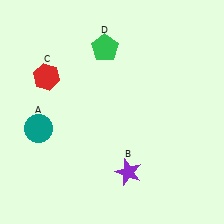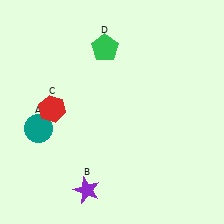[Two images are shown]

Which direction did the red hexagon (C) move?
The red hexagon (C) moved down.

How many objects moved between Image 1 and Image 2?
2 objects moved between the two images.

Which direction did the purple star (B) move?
The purple star (B) moved left.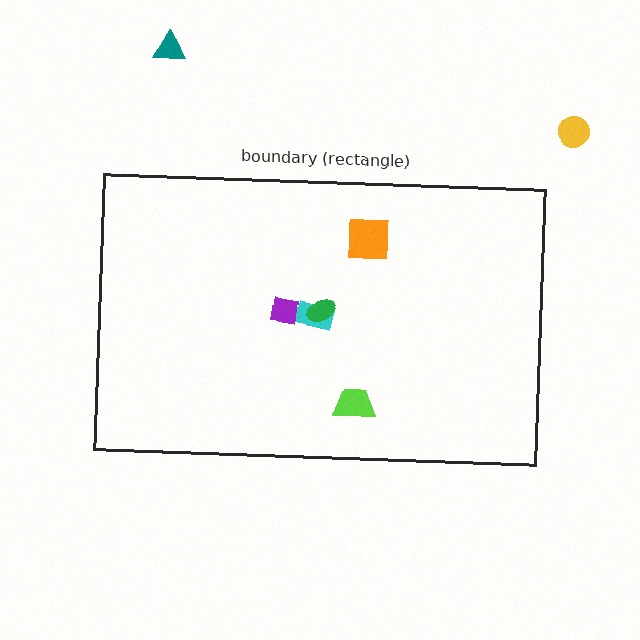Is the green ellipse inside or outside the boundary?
Inside.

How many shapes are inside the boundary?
5 inside, 2 outside.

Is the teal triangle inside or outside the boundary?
Outside.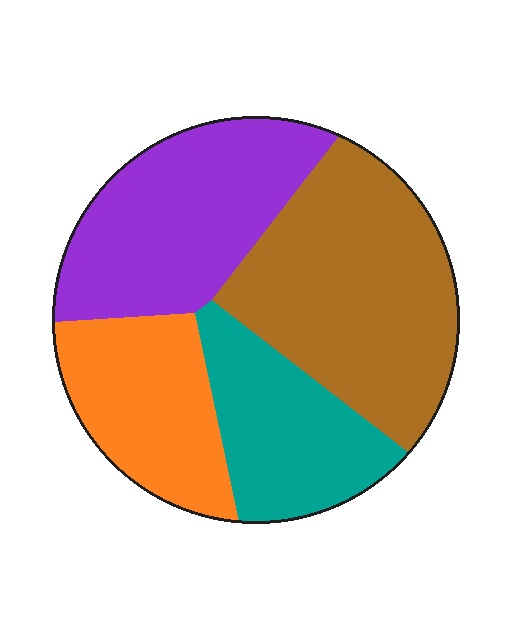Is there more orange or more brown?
Brown.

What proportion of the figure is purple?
Purple takes up about one quarter (1/4) of the figure.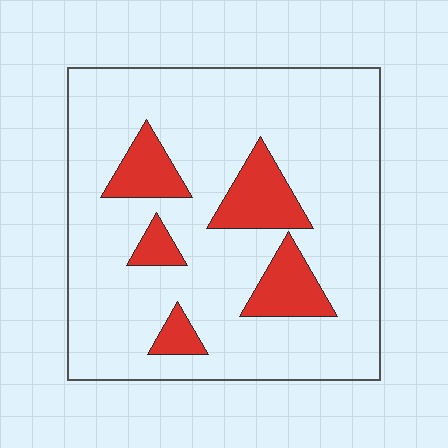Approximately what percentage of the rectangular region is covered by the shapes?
Approximately 15%.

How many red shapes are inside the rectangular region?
5.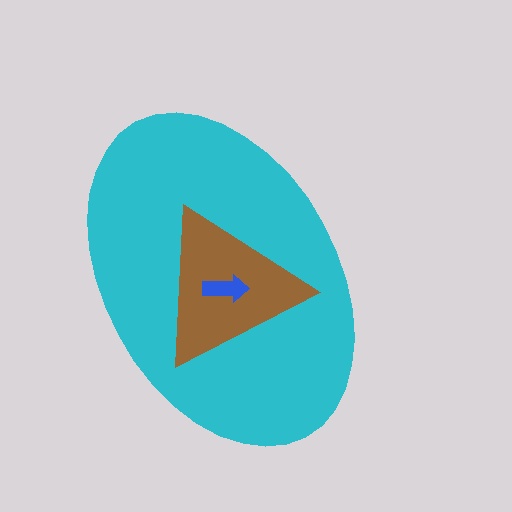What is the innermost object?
The blue arrow.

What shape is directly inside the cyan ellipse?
The brown triangle.